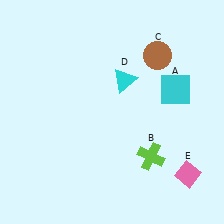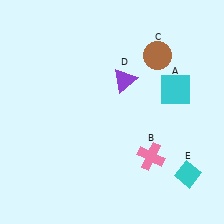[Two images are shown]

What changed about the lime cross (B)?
In Image 1, B is lime. In Image 2, it changed to pink.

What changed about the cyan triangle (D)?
In Image 1, D is cyan. In Image 2, it changed to purple.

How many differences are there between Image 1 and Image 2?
There are 3 differences between the two images.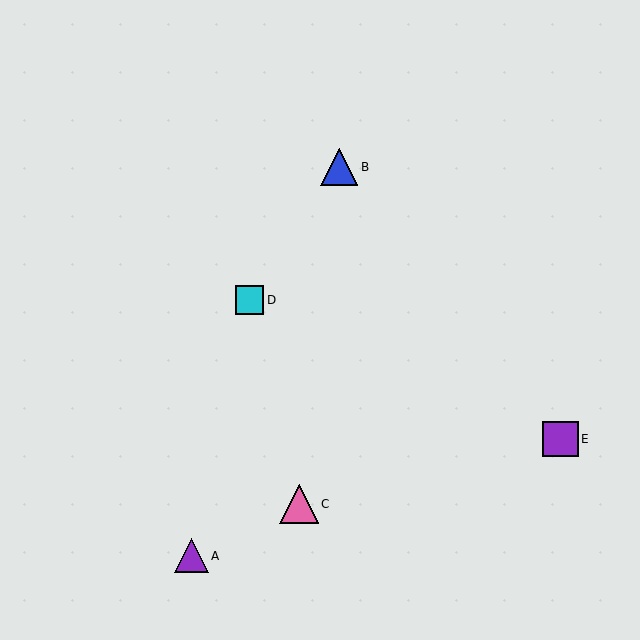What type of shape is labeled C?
Shape C is a pink triangle.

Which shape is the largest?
The pink triangle (labeled C) is the largest.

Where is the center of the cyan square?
The center of the cyan square is at (250, 300).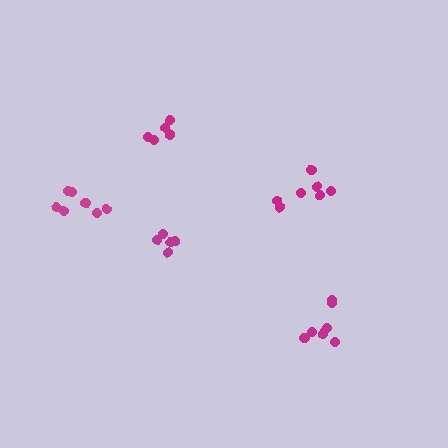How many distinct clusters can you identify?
There are 5 distinct clusters.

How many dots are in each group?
Group 1: 7 dots, Group 2: 7 dots, Group 3: 5 dots, Group 4: 8 dots, Group 5: 5 dots (32 total).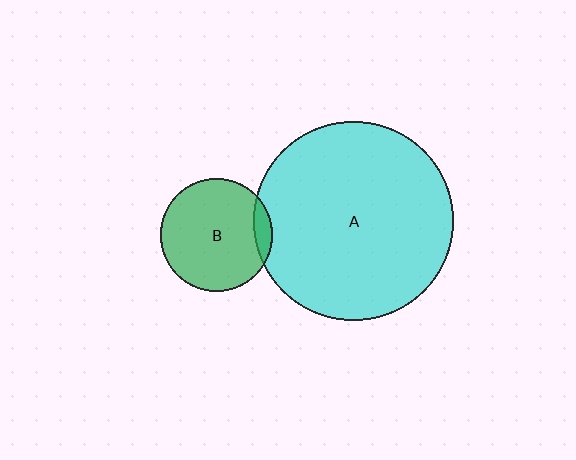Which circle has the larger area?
Circle A (cyan).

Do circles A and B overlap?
Yes.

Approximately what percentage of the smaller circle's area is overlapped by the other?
Approximately 10%.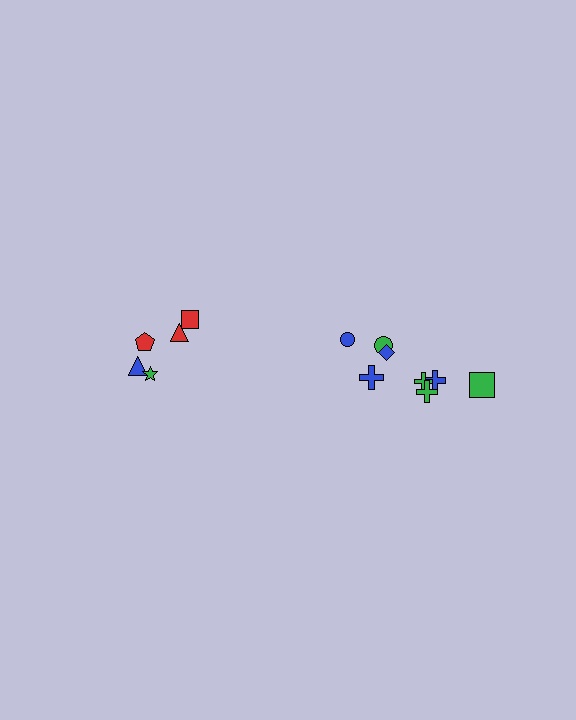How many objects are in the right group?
There are 8 objects.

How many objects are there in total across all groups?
There are 13 objects.